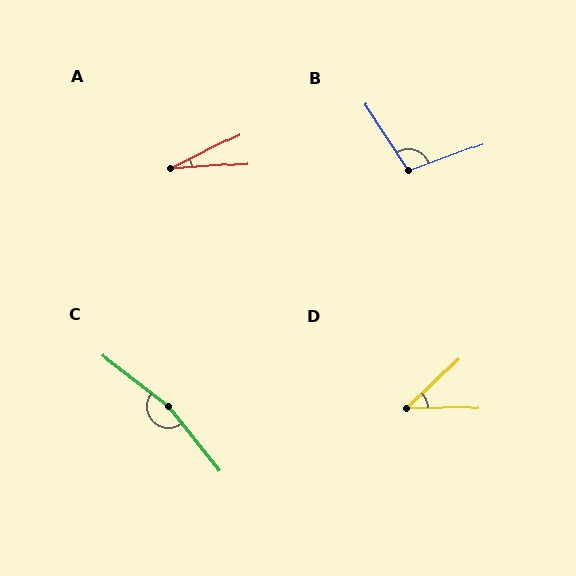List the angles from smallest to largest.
A (22°), D (43°), B (103°), C (166°).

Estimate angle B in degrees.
Approximately 103 degrees.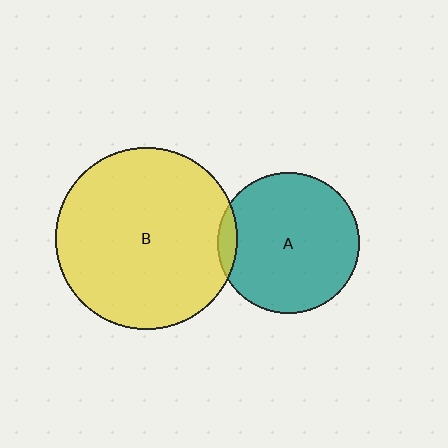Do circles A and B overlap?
Yes.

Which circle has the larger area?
Circle B (yellow).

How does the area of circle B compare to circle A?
Approximately 1.7 times.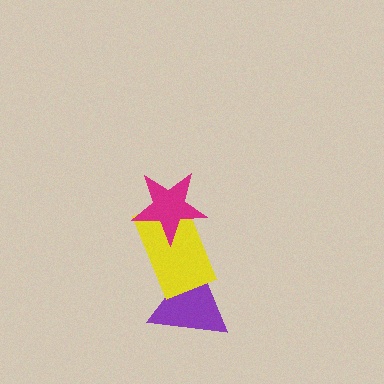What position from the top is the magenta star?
The magenta star is 1st from the top.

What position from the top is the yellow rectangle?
The yellow rectangle is 2nd from the top.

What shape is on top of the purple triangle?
The yellow rectangle is on top of the purple triangle.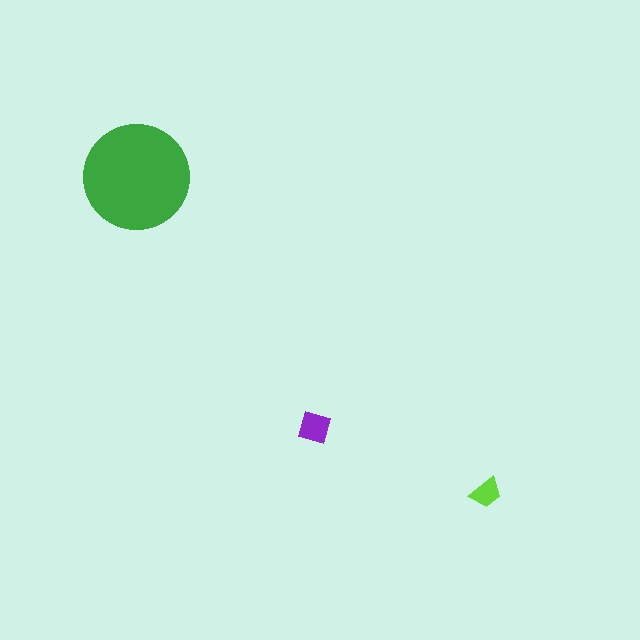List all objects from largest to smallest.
The green circle, the purple diamond, the lime trapezoid.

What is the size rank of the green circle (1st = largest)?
1st.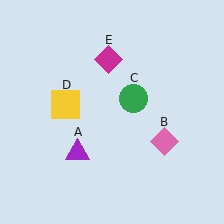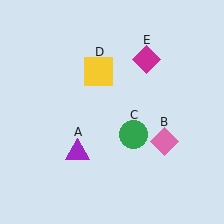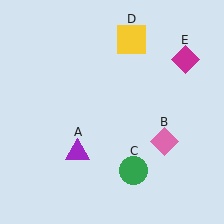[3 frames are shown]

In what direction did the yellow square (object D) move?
The yellow square (object D) moved up and to the right.